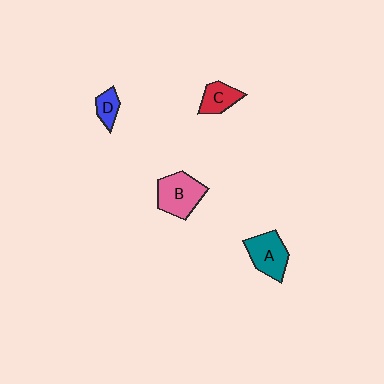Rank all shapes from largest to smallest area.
From largest to smallest: B (pink), A (teal), C (red), D (blue).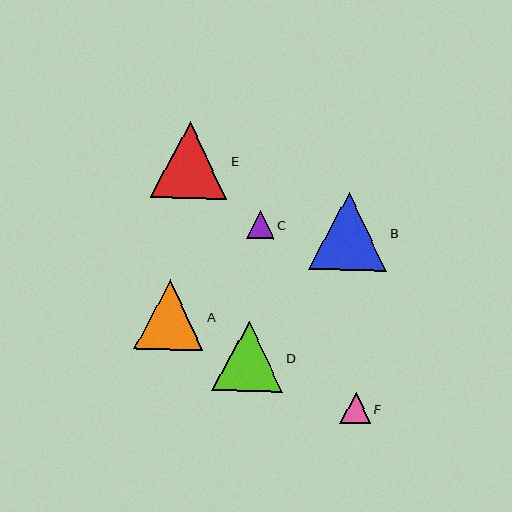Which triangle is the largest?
Triangle B is the largest with a size of approximately 78 pixels.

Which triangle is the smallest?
Triangle C is the smallest with a size of approximately 27 pixels.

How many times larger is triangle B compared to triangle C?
Triangle B is approximately 2.8 times the size of triangle C.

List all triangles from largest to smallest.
From largest to smallest: B, E, D, A, F, C.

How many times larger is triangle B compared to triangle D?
Triangle B is approximately 1.1 times the size of triangle D.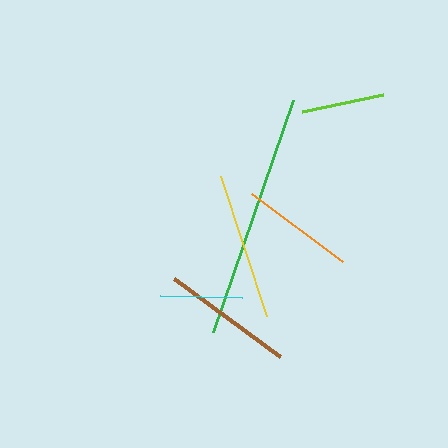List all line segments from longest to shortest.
From longest to shortest: green, yellow, brown, orange, lime, cyan.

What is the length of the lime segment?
The lime segment is approximately 83 pixels long.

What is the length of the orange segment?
The orange segment is approximately 113 pixels long.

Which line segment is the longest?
The green line is the longest at approximately 245 pixels.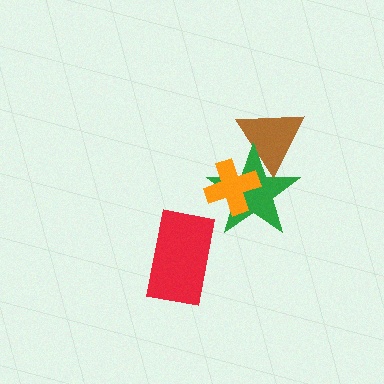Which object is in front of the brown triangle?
The green star is in front of the brown triangle.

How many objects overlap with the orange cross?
1 object overlaps with the orange cross.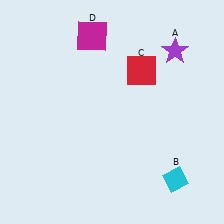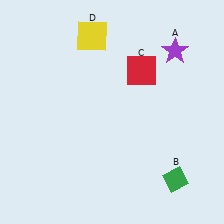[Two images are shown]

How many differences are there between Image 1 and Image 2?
There are 2 differences between the two images.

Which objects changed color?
B changed from cyan to green. D changed from magenta to yellow.